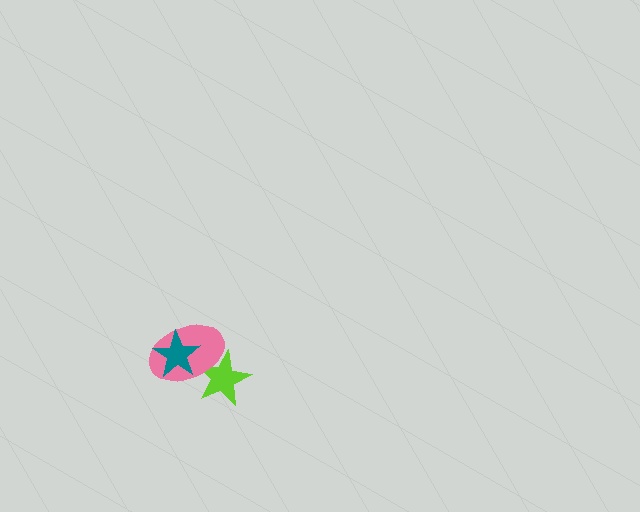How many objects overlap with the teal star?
1 object overlaps with the teal star.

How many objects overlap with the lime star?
1 object overlaps with the lime star.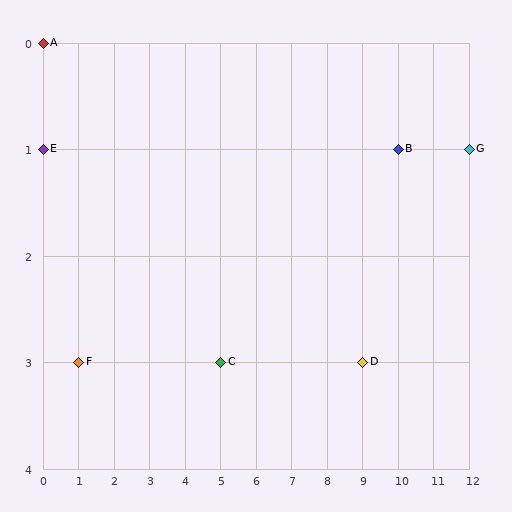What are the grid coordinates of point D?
Point D is at grid coordinates (9, 3).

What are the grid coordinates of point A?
Point A is at grid coordinates (0, 0).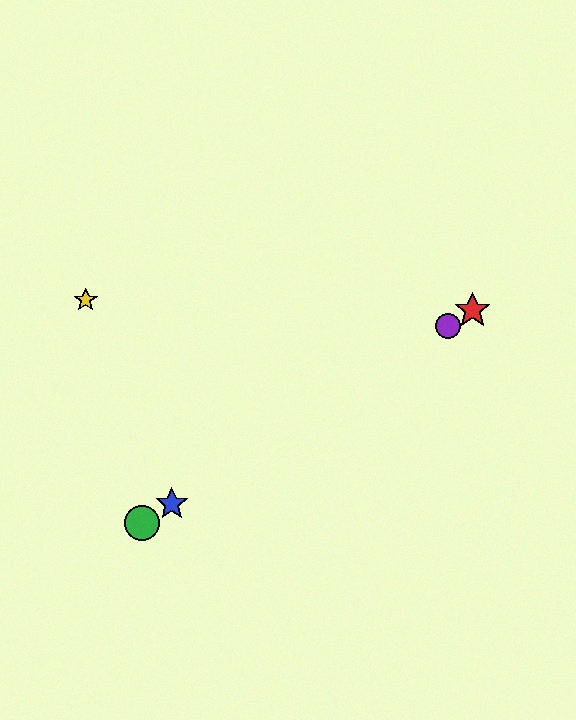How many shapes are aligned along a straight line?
4 shapes (the red star, the blue star, the green circle, the purple circle) are aligned along a straight line.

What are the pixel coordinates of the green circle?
The green circle is at (142, 523).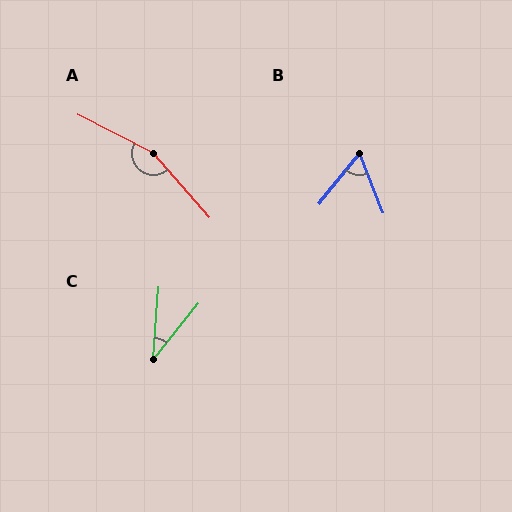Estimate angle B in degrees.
Approximately 60 degrees.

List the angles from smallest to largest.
C (35°), B (60°), A (159°).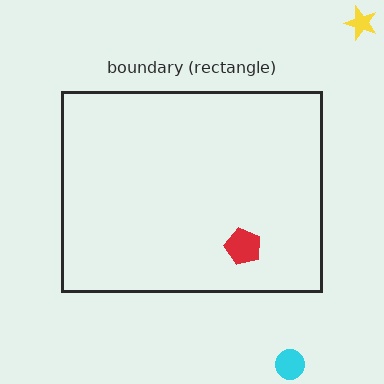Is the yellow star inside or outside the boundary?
Outside.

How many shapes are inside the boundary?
1 inside, 2 outside.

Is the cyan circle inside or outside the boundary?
Outside.